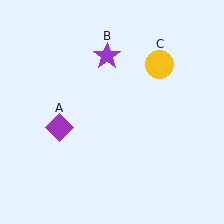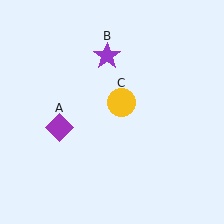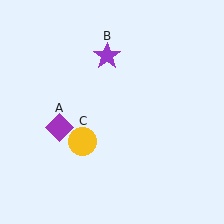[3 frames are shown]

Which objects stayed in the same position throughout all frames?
Purple diamond (object A) and purple star (object B) remained stationary.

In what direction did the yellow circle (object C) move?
The yellow circle (object C) moved down and to the left.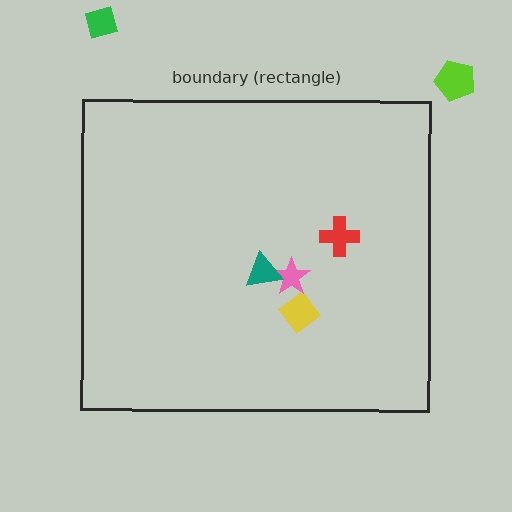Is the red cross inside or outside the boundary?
Inside.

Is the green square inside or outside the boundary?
Outside.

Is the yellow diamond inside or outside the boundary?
Inside.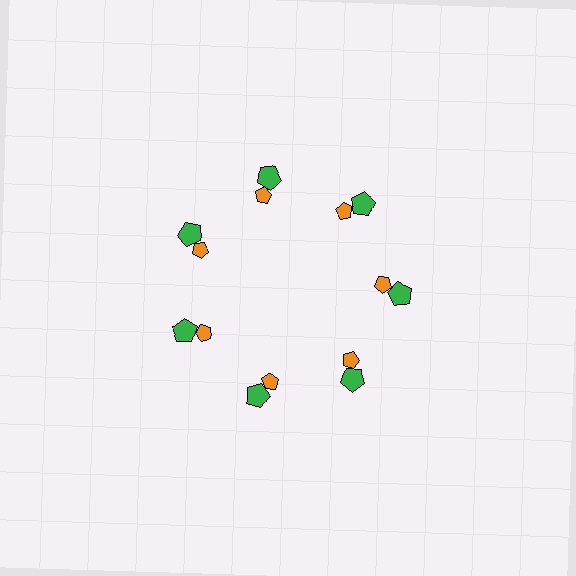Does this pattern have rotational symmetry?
Yes, this pattern has 7-fold rotational symmetry. It looks the same after rotating 51 degrees around the center.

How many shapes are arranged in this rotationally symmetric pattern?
There are 14 shapes, arranged in 7 groups of 2.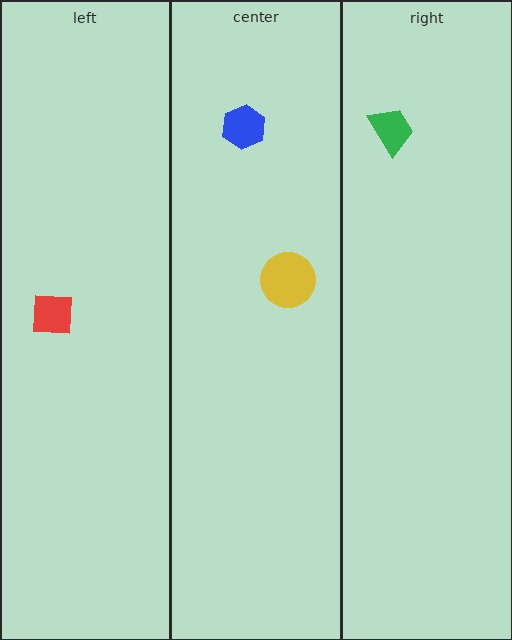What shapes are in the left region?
The red square.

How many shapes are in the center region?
2.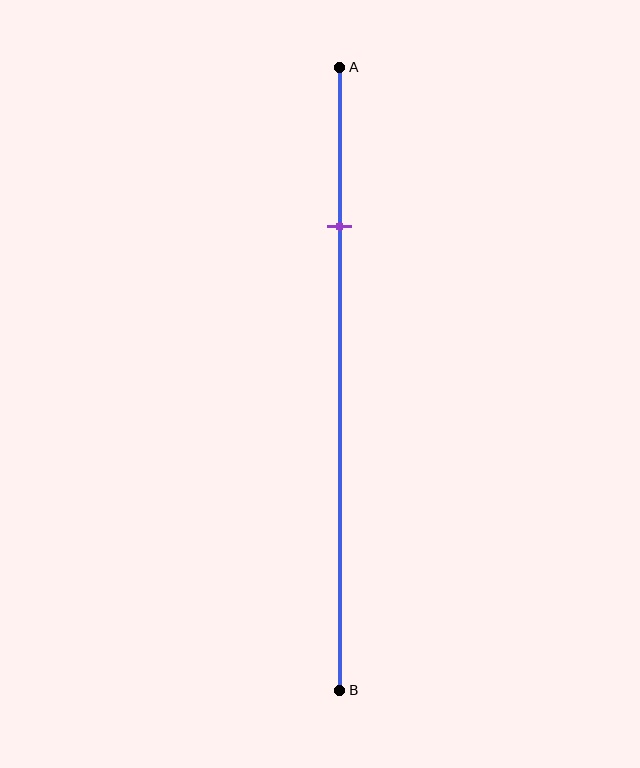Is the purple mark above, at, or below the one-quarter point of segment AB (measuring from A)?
The purple mark is approximately at the one-quarter point of segment AB.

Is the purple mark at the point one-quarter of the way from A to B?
Yes, the mark is approximately at the one-quarter point.